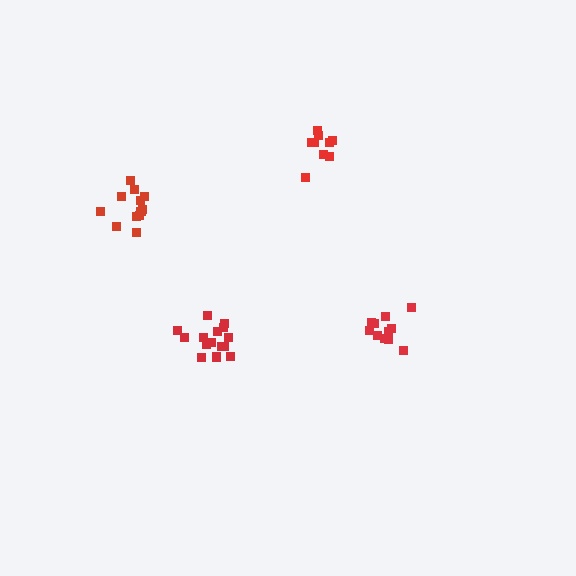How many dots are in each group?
Group 1: 15 dots, Group 2: 13 dots, Group 3: 11 dots, Group 4: 9 dots (48 total).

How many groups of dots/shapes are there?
There are 4 groups.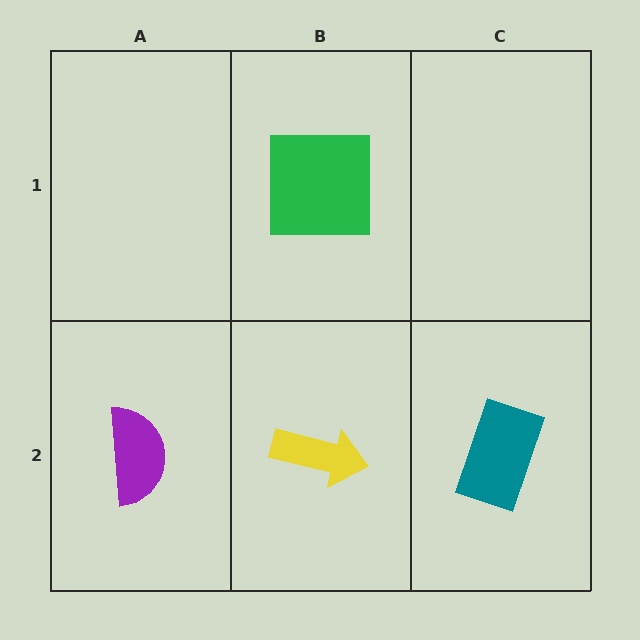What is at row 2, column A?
A purple semicircle.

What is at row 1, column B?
A green square.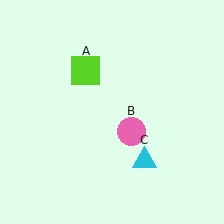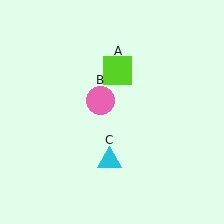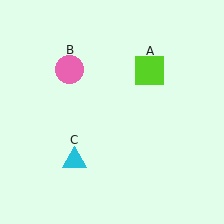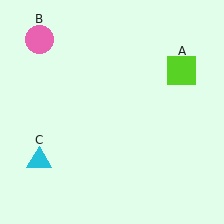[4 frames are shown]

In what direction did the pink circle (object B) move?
The pink circle (object B) moved up and to the left.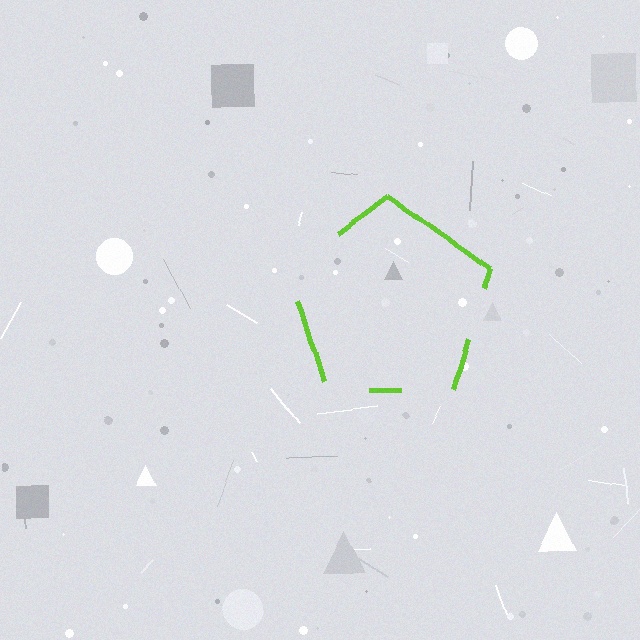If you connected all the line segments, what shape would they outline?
They would outline a pentagon.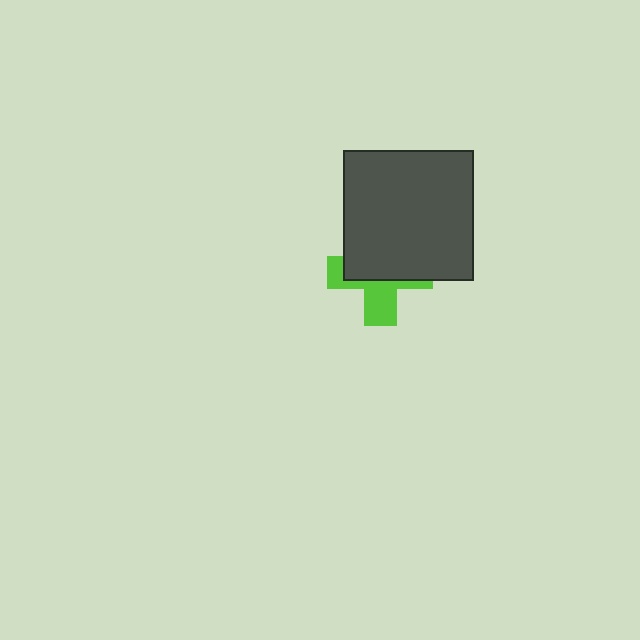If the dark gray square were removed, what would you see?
You would see the complete lime cross.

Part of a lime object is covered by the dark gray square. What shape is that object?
It is a cross.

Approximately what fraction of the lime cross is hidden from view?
Roughly 59% of the lime cross is hidden behind the dark gray square.